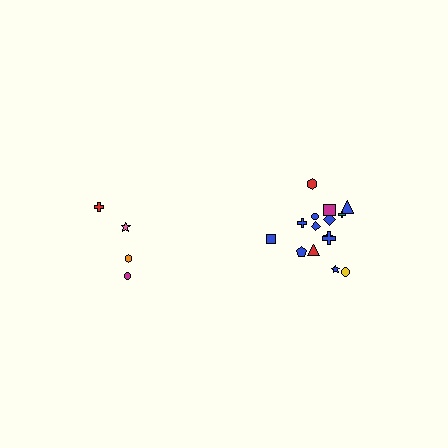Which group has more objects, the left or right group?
The right group.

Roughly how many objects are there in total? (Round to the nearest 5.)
Roughly 20 objects in total.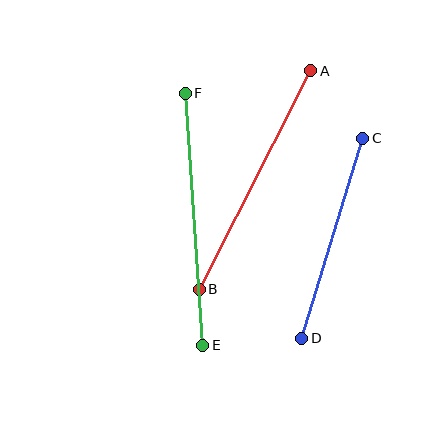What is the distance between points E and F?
The distance is approximately 252 pixels.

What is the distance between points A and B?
The distance is approximately 245 pixels.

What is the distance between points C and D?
The distance is approximately 209 pixels.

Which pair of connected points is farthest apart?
Points E and F are farthest apart.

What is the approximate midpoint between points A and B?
The midpoint is at approximately (255, 180) pixels.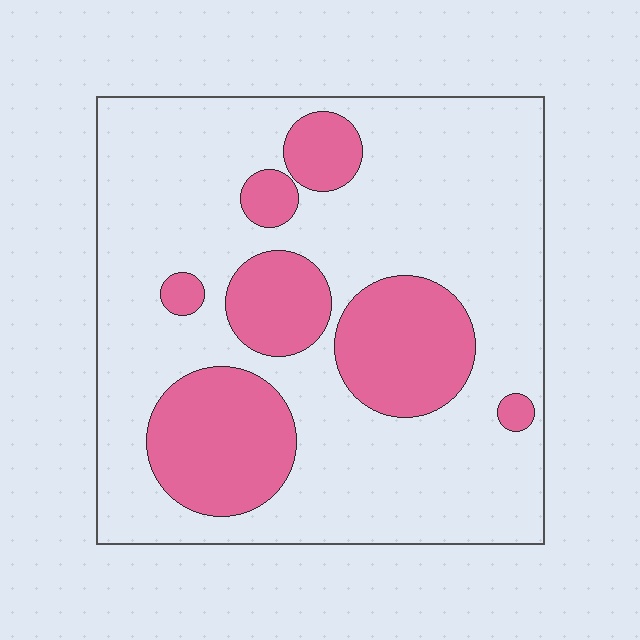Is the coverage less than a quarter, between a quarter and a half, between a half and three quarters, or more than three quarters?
Between a quarter and a half.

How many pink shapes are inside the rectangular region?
7.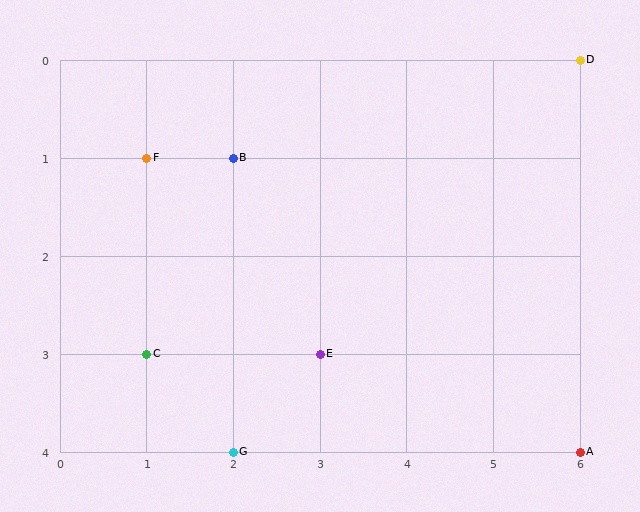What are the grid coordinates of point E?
Point E is at grid coordinates (3, 3).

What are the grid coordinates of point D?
Point D is at grid coordinates (6, 0).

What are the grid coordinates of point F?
Point F is at grid coordinates (1, 1).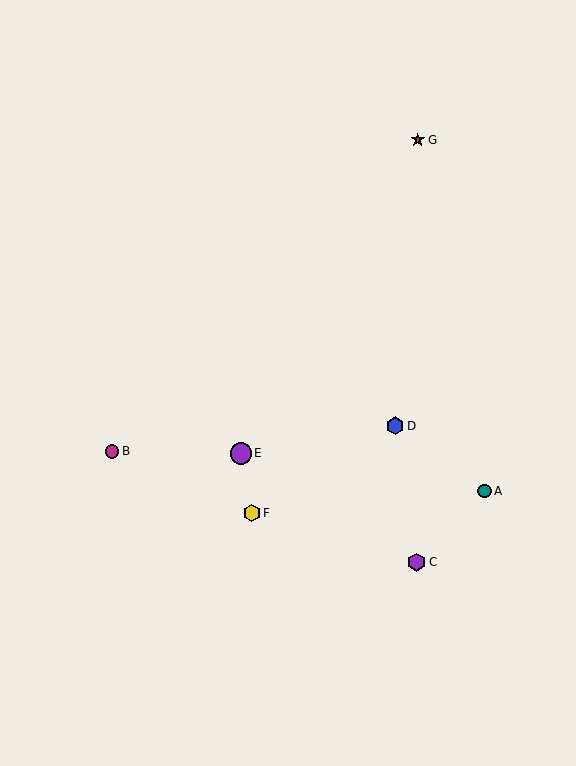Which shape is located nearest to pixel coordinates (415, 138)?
The red star (labeled G) at (418, 140) is nearest to that location.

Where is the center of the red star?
The center of the red star is at (418, 140).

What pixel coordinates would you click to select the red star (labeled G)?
Click at (418, 140) to select the red star G.